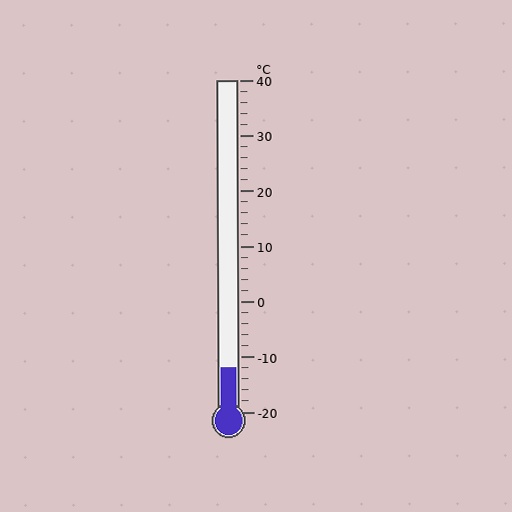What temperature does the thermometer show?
The thermometer shows approximately -12°C.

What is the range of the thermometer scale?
The thermometer scale ranges from -20°C to 40°C.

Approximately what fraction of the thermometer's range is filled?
The thermometer is filled to approximately 15% of its range.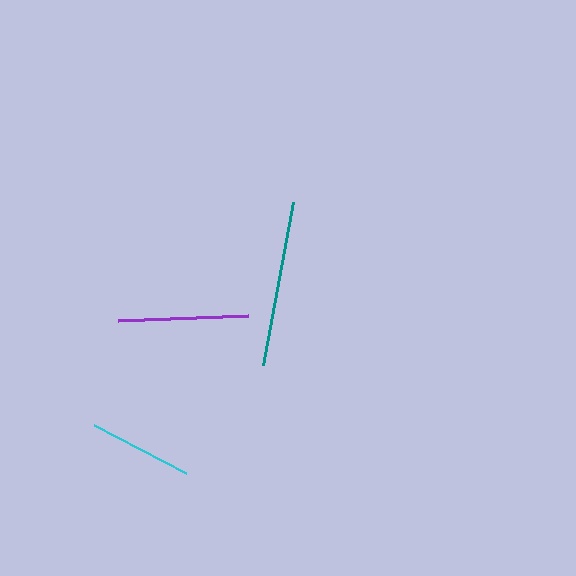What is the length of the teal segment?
The teal segment is approximately 165 pixels long.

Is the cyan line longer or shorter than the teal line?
The teal line is longer than the cyan line.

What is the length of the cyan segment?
The cyan segment is approximately 103 pixels long.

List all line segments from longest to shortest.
From longest to shortest: teal, purple, cyan.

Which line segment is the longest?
The teal line is the longest at approximately 165 pixels.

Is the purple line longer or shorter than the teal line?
The teal line is longer than the purple line.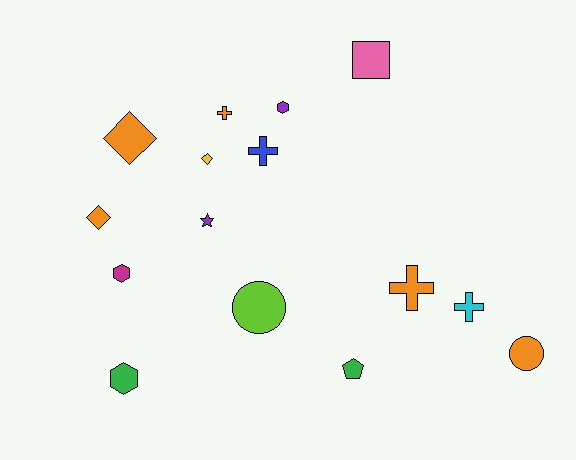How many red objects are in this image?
There are no red objects.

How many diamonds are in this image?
There are 3 diamonds.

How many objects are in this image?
There are 15 objects.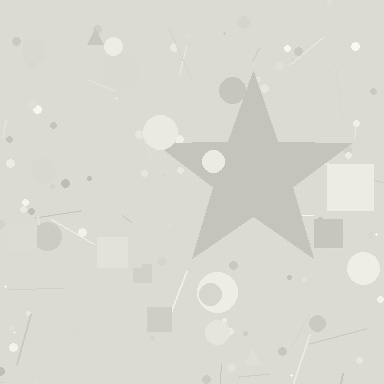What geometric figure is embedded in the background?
A star is embedded in the background.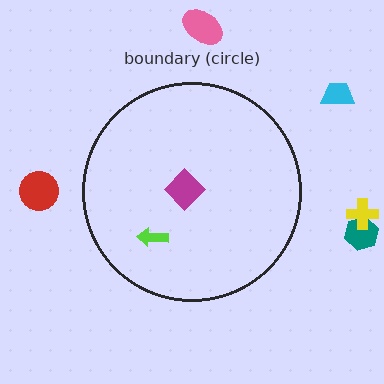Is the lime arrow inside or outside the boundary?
Inside.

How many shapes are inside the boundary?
2 inside, 5 outside.